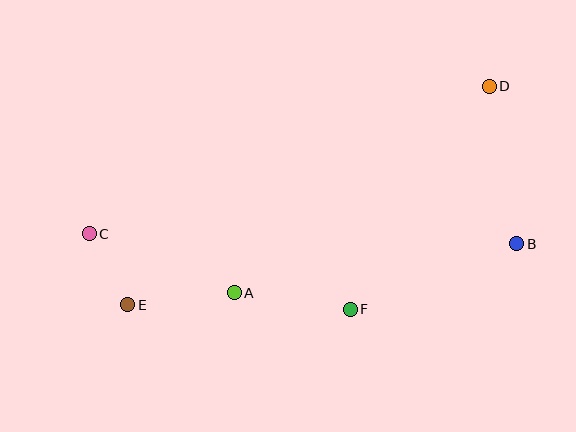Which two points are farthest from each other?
Points B and C are farthest from each other.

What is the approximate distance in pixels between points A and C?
The distance between A and C is approximately 156 pixels.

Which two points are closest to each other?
Points C and E are closest to each other.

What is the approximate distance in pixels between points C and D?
The distance between C and D is approximately 426 pixels.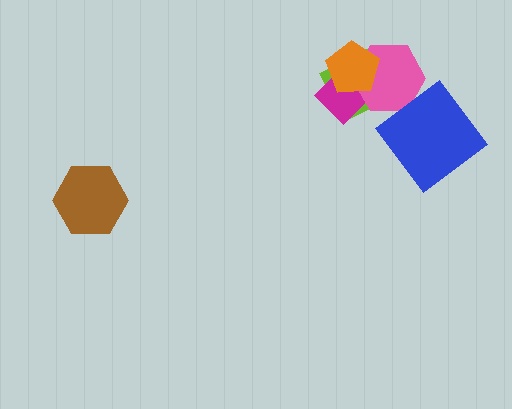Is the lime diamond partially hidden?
Yes, it is partially covered by another shape.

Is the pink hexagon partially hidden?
Yes, it is partially covered by another shape.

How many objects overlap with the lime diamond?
3 objects overlap with the lime diamond.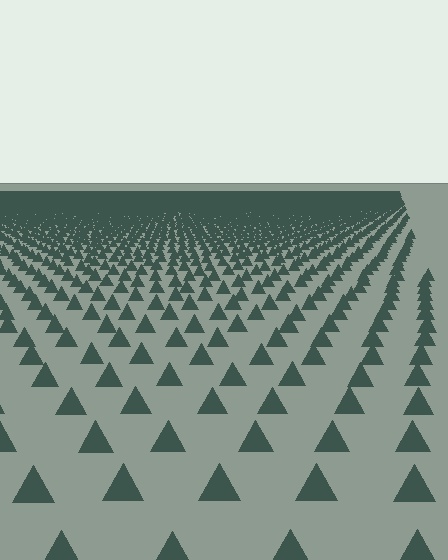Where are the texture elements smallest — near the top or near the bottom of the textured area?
Near the top.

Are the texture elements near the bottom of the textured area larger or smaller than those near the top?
Larger. Near the bottom, elements are closer to the viewer and appear at a bigger on-screen size.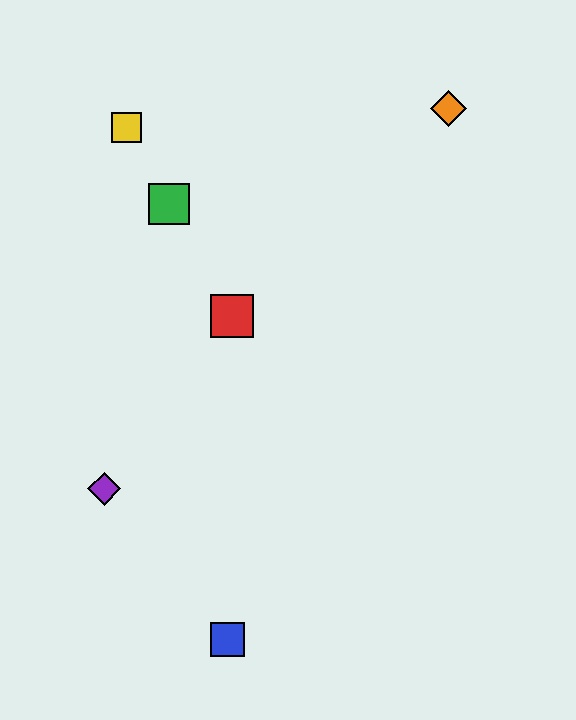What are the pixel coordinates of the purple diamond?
The purple diamond is at (104, 489).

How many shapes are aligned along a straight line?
3 shapes (the red square, the green square, the yellow square) are aligned along a straight line.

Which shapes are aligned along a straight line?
The red square, the green square, the yellow square are aligned along a straight line.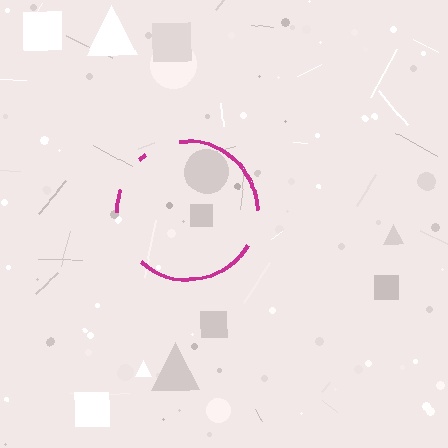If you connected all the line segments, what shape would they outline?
They would outline a circle.